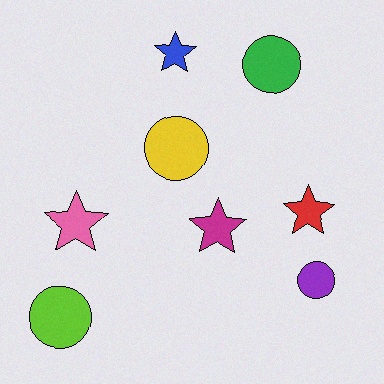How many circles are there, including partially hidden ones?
There are 4 circles.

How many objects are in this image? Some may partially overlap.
There are 8 objects.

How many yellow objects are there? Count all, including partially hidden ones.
There is 1 yellow object.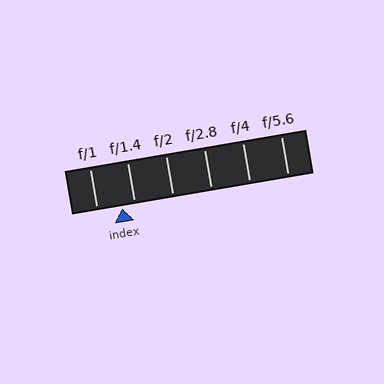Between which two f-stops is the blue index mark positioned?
The index mark is between f/1 and f/1.4.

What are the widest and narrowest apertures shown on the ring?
The widest aperture shown is f/1 and the narrowest is f/5.6.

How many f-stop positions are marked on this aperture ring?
There are 6 f-stop positions marked.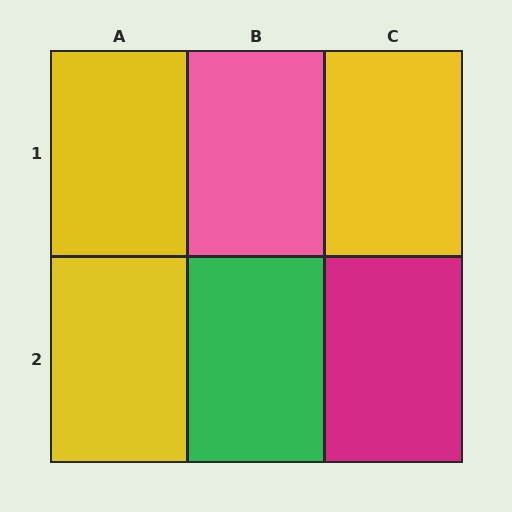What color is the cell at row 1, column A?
Yellow.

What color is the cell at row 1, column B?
Pink.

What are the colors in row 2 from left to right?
Yellow, green, magenta.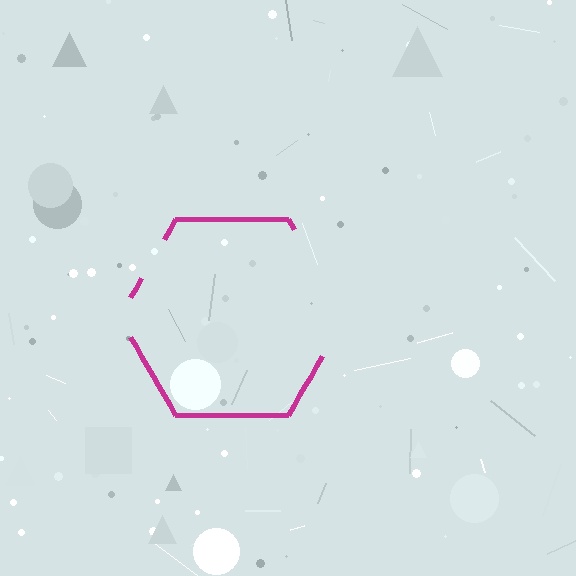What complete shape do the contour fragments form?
The contour fragments form a hexagon.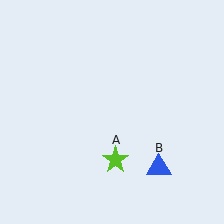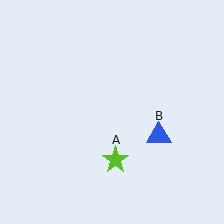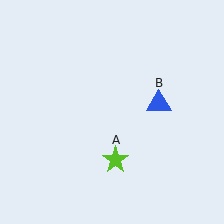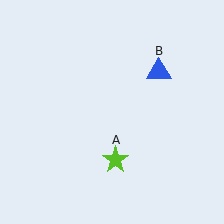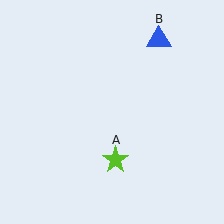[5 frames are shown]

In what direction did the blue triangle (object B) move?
The blue triangle (object B) moved up.